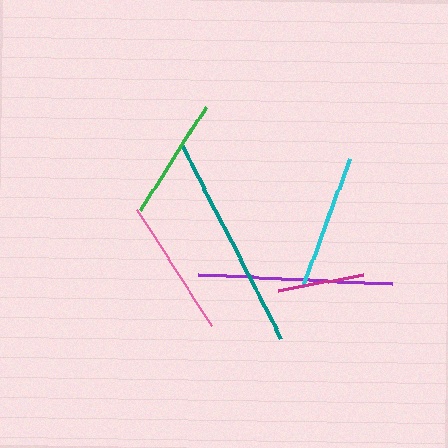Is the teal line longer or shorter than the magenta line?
The teal line is longer than the magenta line.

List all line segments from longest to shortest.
From longest to shortest: teal, purple, pink, cyan, green, magenta.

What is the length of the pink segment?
The pink segment is approximately 139 pixels long.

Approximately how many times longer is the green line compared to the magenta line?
The green line is approximately 1.4 times the length of the magenta line.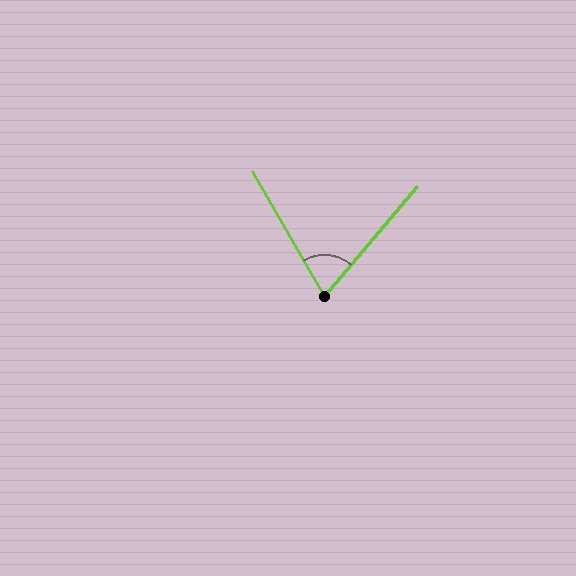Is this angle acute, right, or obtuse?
It is acute.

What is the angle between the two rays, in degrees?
Approximately 70 degrees.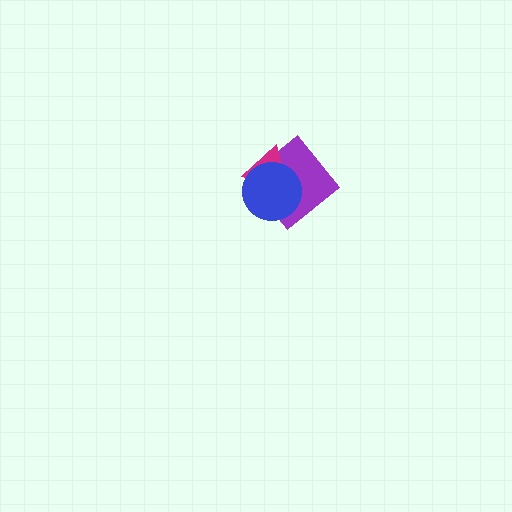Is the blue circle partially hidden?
No, no other shape covers it.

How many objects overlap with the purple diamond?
2 objects overlap with the purple diamond.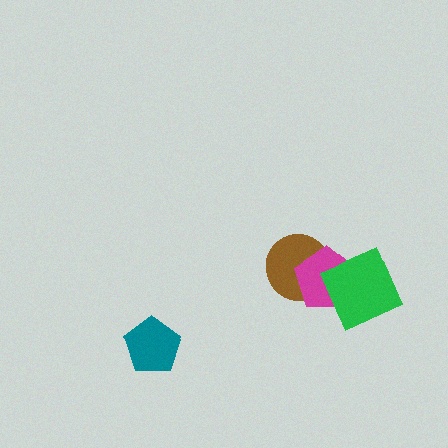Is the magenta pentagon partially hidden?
Yes, it is partially covered by another shape.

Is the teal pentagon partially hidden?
No, no other shape covers it.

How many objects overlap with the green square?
1 object overlaps with the green square.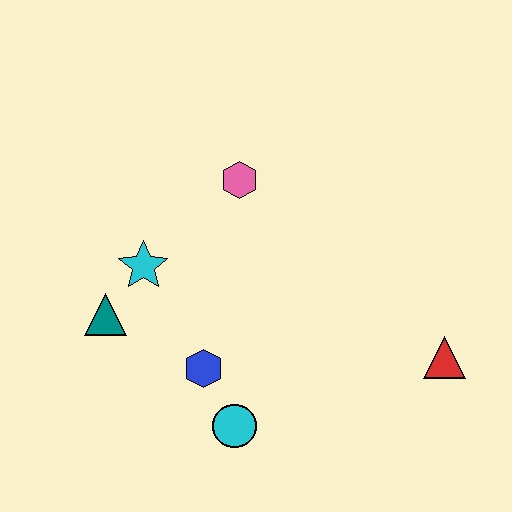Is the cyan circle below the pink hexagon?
Yes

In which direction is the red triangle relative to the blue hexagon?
The red triangle is to the right of the blue hexagon.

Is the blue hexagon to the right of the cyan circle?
No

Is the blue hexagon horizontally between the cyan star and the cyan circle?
Yes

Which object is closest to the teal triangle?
The cyan star is closest to the teal triangle.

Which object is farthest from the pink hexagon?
The red triangle is farthest from the pink hexagon.